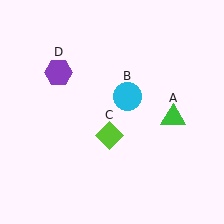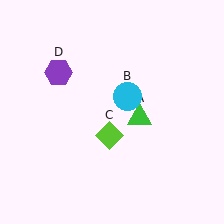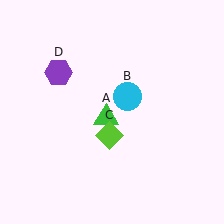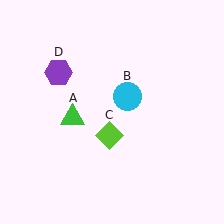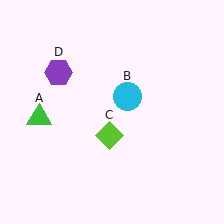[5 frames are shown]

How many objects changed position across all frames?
1 object changed position: green triangle (object A).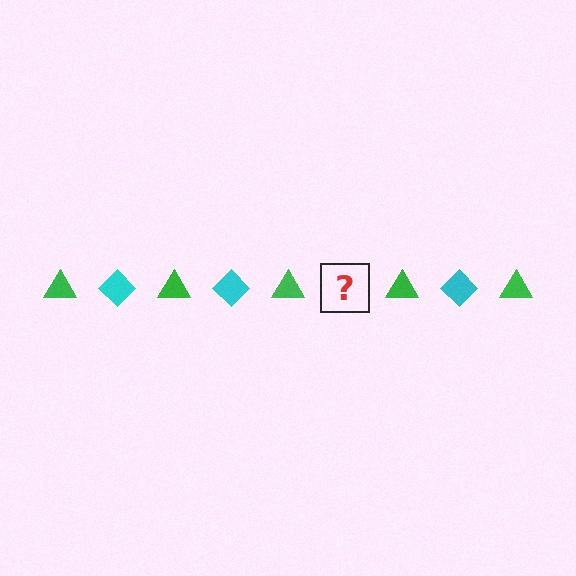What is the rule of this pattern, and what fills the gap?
The rule is that the pattern alternates between green triangle and cyan diamond. The gap should be filled with a cyan diamond.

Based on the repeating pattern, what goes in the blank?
The blank should be a cyan diamond.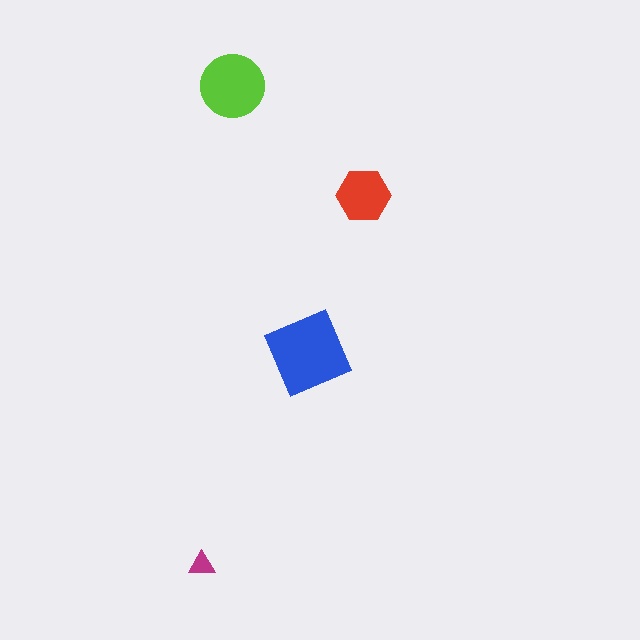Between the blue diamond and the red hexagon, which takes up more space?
The blue diamond.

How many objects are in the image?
There are 4 objects in the image.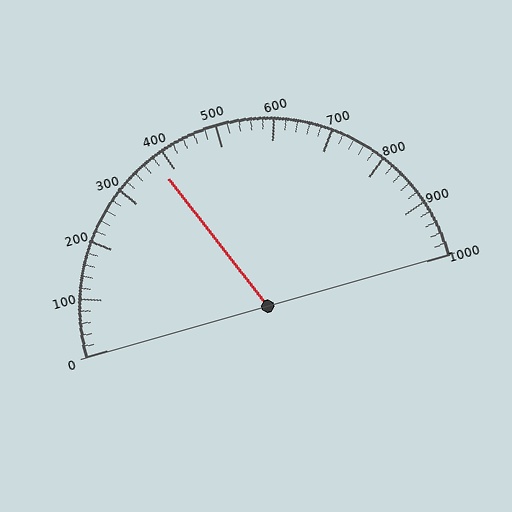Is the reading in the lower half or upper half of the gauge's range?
The reading is in the lower half of the range (0 to 1000).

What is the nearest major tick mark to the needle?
The nearest major tick mark is 400.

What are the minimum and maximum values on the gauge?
The gauge ranges from 0 to 1000.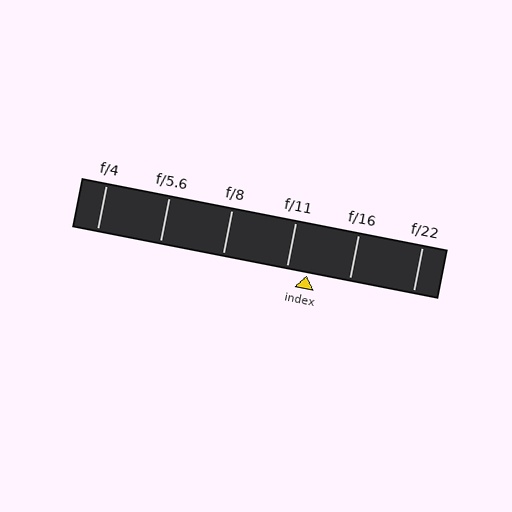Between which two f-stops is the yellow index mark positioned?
The index mark is between f/11 and f/16.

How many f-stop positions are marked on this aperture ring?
There are 6 f-stop positions marked.